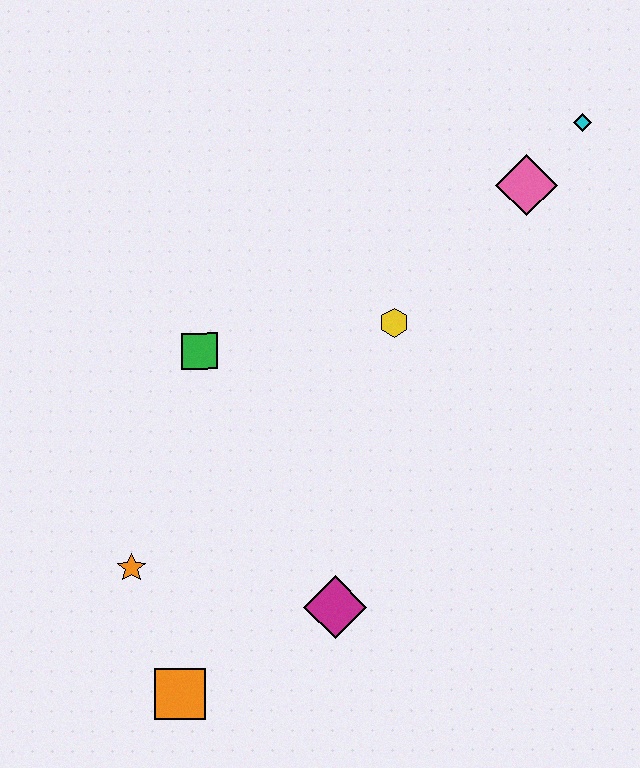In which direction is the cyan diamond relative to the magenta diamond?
The cyan diamond is above the magenta diamond.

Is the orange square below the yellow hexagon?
Yes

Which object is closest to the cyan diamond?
The pink diamond is closest to the cyan diamond.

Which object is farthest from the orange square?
The cyan diamond is farthest from the orange square.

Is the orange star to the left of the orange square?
Yes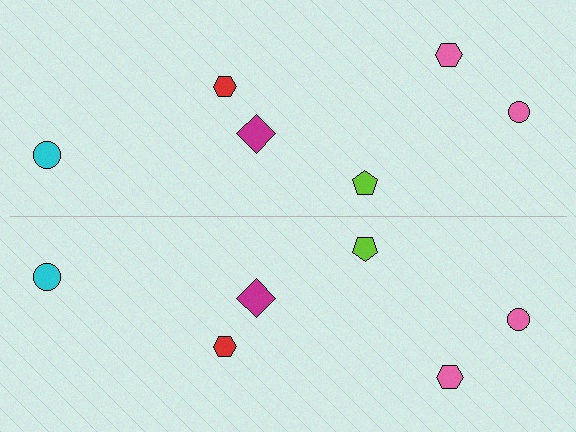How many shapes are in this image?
There are 12 shapes in this image.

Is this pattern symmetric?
Yes, this pattern has bilateral (reflection) symmetry.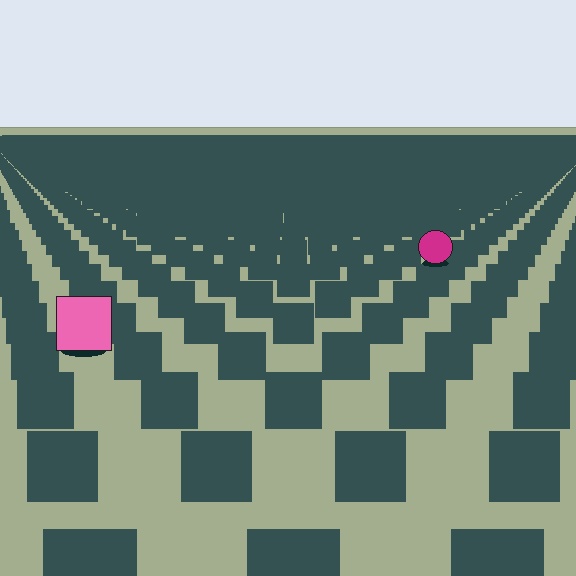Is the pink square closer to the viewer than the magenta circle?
Yes. The pink square is closer — you can tell from the texture gradient: the ground texture is coarser near it.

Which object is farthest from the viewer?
The magenta circle is farthest from the viewer. It appears smaller and the ground texture around it is denser.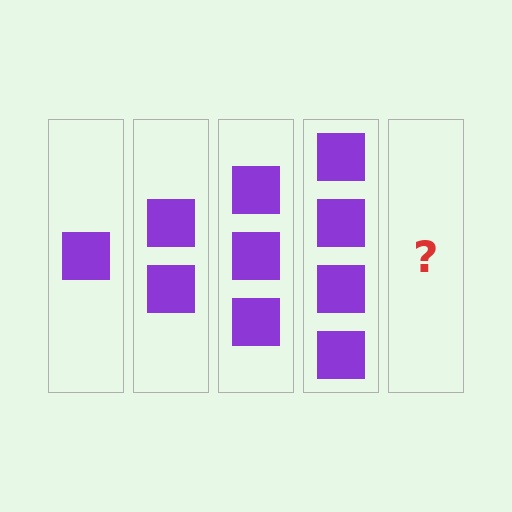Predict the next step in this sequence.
The next step is 5 squares.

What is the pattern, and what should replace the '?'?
The pattern is that each step adds one more square. The '?' should be 5 squares.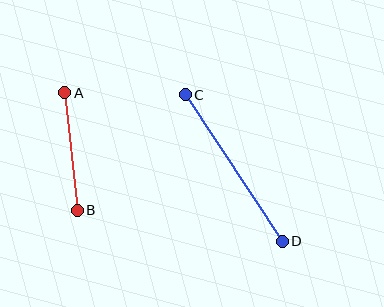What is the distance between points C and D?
The distance is approximately 176 pixels.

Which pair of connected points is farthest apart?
Points C and D are farthest apart.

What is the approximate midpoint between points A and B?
The midpoint is at approximately (71, 151) pixels.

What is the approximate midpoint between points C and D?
The midpoint is at approximately (234, 168) pixels.